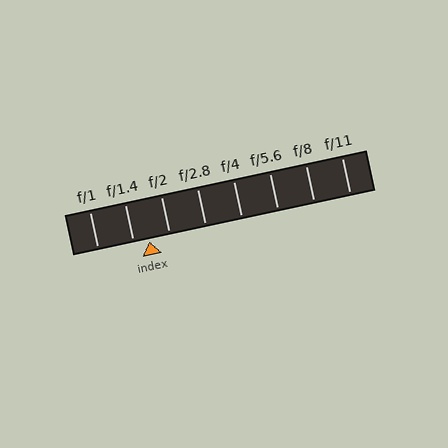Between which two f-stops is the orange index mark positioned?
The index mark is between f/1.4 and f/2.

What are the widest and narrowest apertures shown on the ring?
The widest aperture shown is f/1 and the narrowest is f/11.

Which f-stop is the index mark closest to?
The index mark is closest to f/1.4.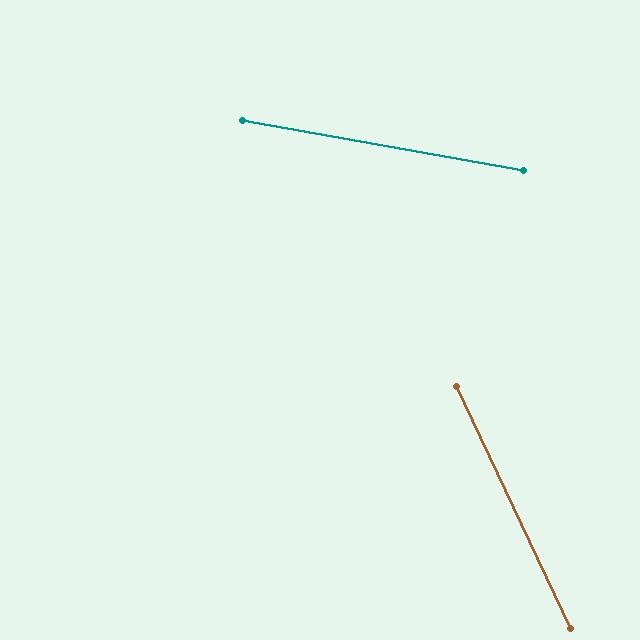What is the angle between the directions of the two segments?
Approximately 55 degrees.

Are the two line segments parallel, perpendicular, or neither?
Neither parallel nor perpendicular — they differ by about 55°.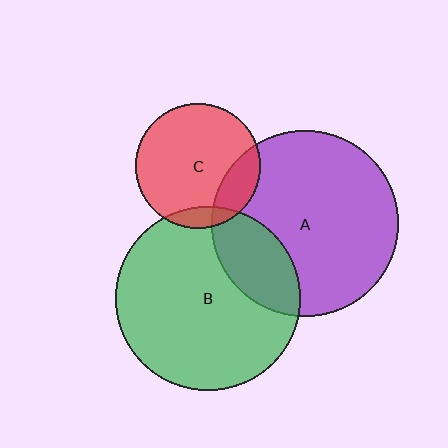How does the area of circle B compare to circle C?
Approximately 2.2 times.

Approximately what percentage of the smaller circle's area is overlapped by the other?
Approximately 25%.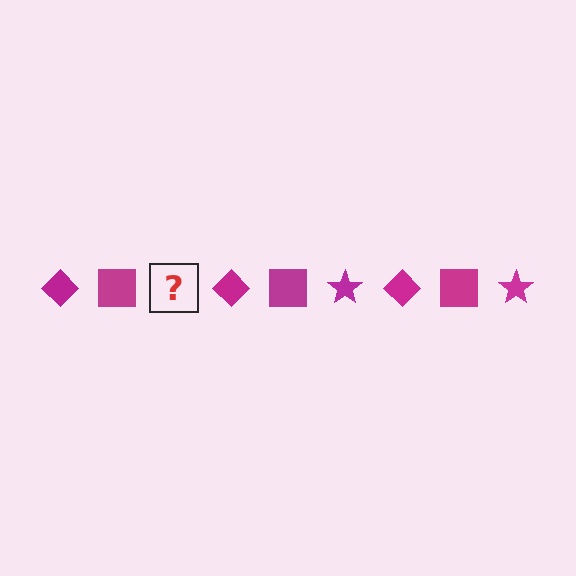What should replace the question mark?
The question mark should be replaced with a magenta star.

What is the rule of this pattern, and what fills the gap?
The rule is that the pattern cycles through diamond, square, star shapes in magenta. The gap should be filled with a magenta star.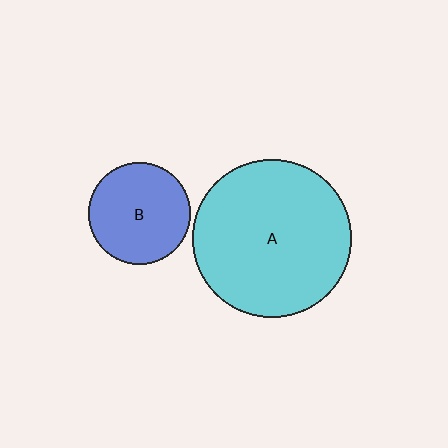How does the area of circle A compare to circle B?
Approximately 2.4 times.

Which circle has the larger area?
Circle A (cyan).